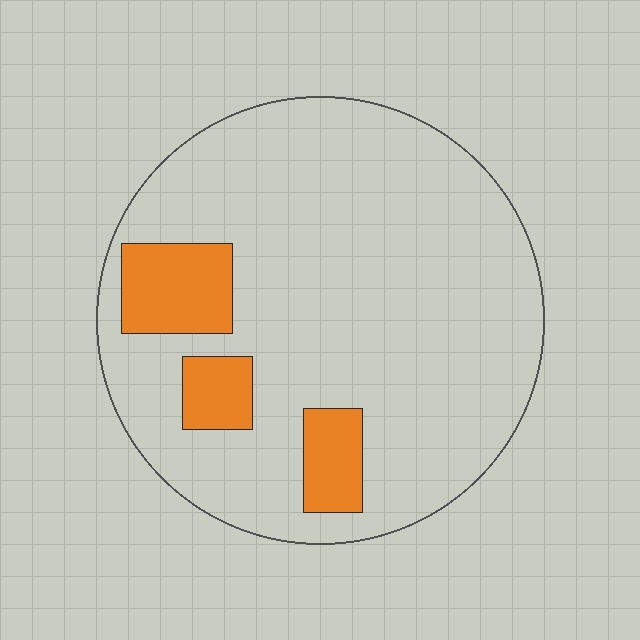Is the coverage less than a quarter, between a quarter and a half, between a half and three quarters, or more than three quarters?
Less than a quarter.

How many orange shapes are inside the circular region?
3.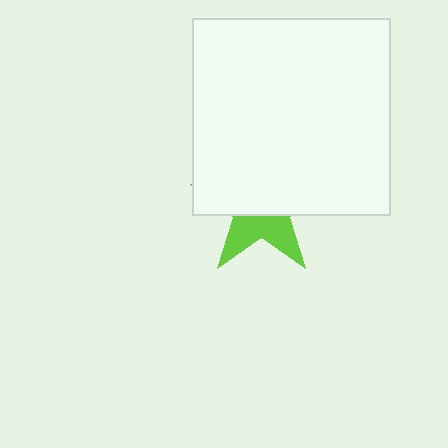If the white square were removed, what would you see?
You would see the complete lime star.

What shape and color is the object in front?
The object in front is a white square.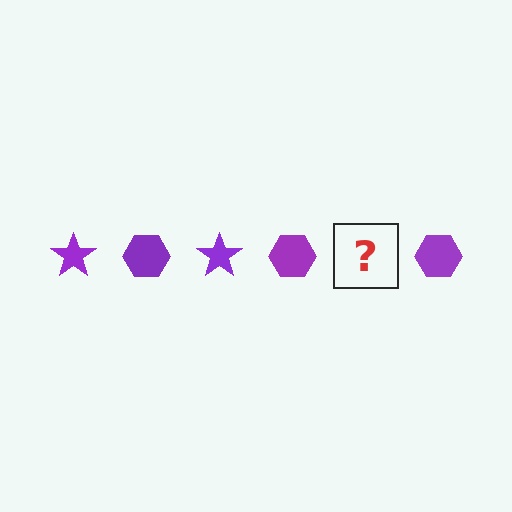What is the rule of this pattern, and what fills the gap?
The rule is that the pattern cycles through star, hexagon shapes in purple. The gap should be filled with a purple star.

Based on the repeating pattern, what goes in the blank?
The blank should be a purple star.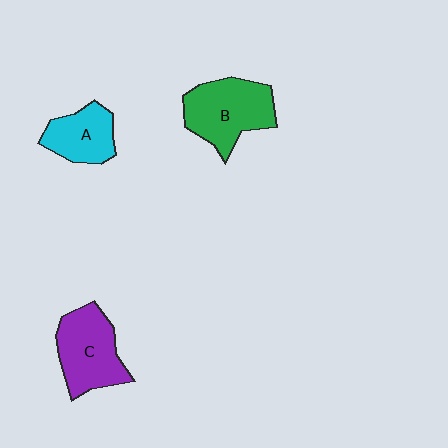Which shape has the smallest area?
Shape A (cyan).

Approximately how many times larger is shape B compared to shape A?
Approximately 1.5 times.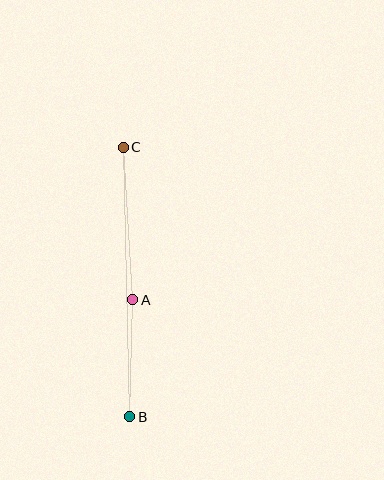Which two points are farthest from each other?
Points B and C are farthest from each other.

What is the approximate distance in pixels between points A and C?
The distance between A and C is approximately 153 pixels.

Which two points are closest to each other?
Points A and B are closest to each other.